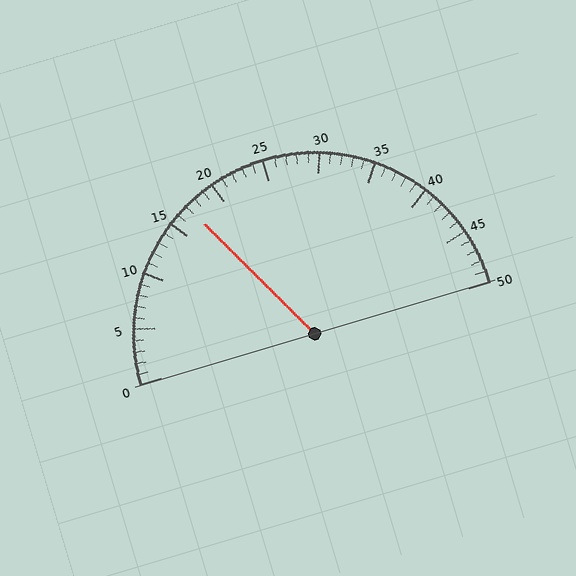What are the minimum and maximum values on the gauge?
The gauge ranges from 0 to 50.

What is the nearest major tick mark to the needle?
The nearest major tick mark is 15.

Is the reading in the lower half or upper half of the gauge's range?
The reading is in the lower half of the range (0 to 50).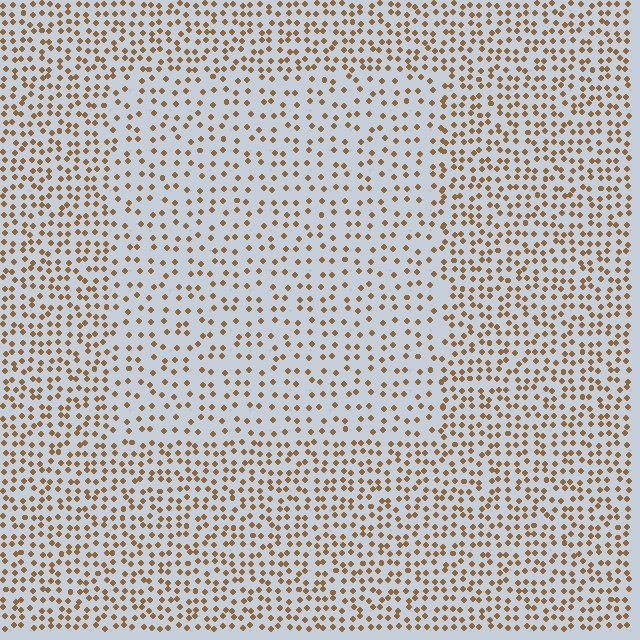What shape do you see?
I see a rectangle.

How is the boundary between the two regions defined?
The boundary is defined by a change in element density (approximately 1.8x ratio). All elements are the same color, size, and shape.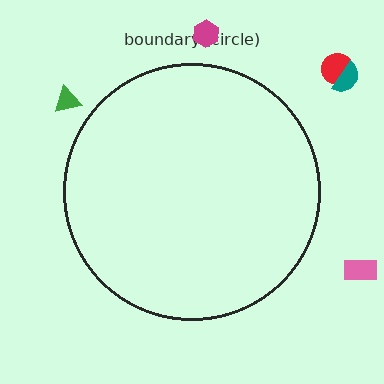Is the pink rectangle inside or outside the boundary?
Outside.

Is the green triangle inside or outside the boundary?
Outside.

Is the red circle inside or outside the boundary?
Outside.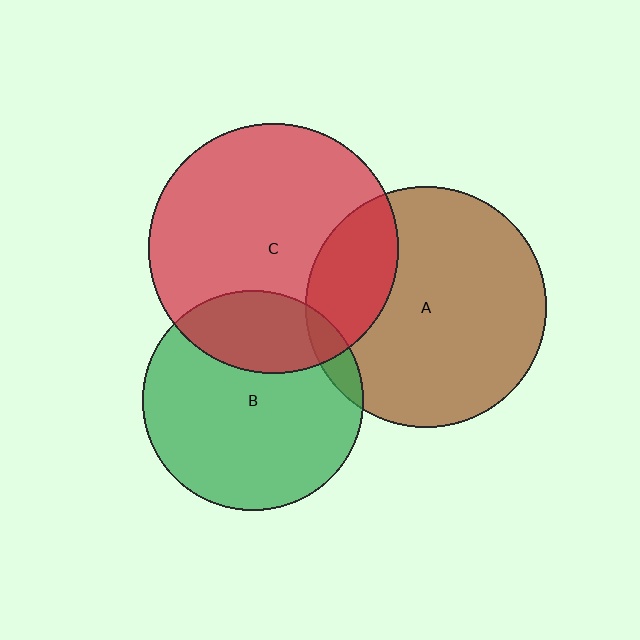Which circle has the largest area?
Circle C (red).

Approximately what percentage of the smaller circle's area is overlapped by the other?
Approximately 25%.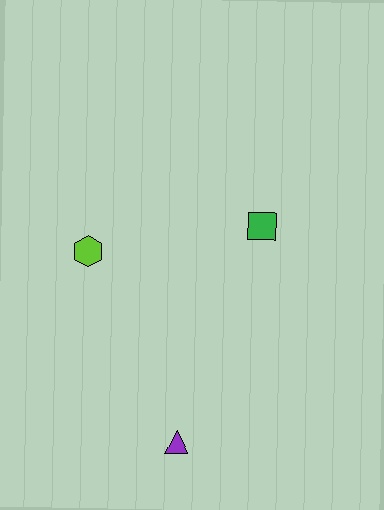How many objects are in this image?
There are 3 objects.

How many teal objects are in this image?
There are no teal objects.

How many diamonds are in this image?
There are no diamonds.